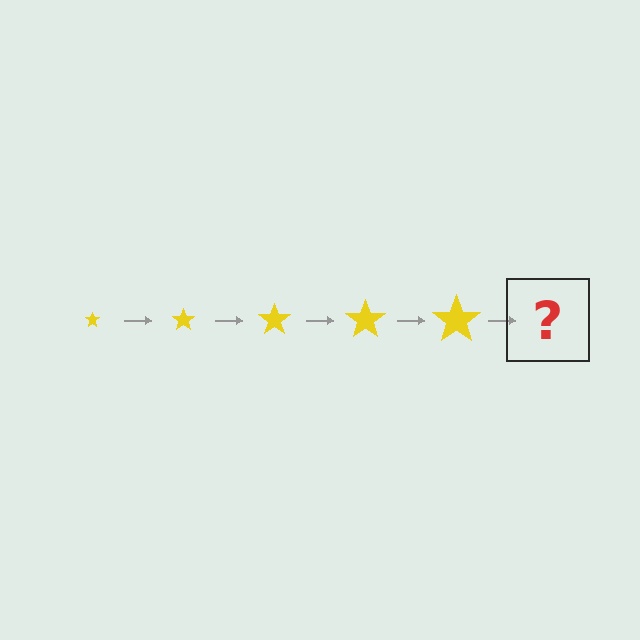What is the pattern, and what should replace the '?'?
The pattern is that the star gets progressively larger each step. The '?' should be a yellow star, larger than the previous one.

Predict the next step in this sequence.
The next step is a yellow star, larger than the previous one.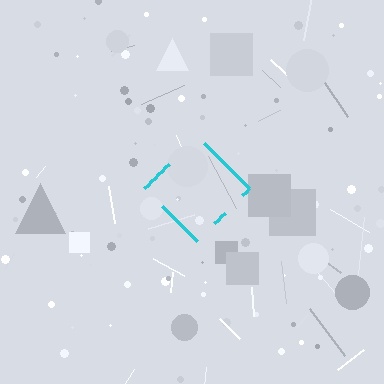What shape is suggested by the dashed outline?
The dashed outline suggests a diamond.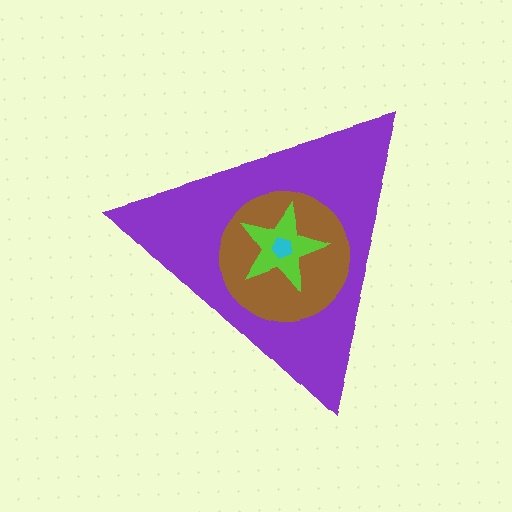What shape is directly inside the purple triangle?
The brown circle.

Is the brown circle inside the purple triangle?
Yes.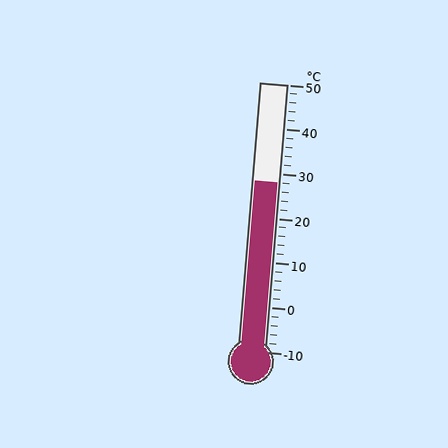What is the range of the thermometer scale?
The thermometer scale ranges from -10°C to 50°C.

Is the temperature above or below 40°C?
The temperature is below 40°C.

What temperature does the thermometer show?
The thermometer shows approximately 28°C.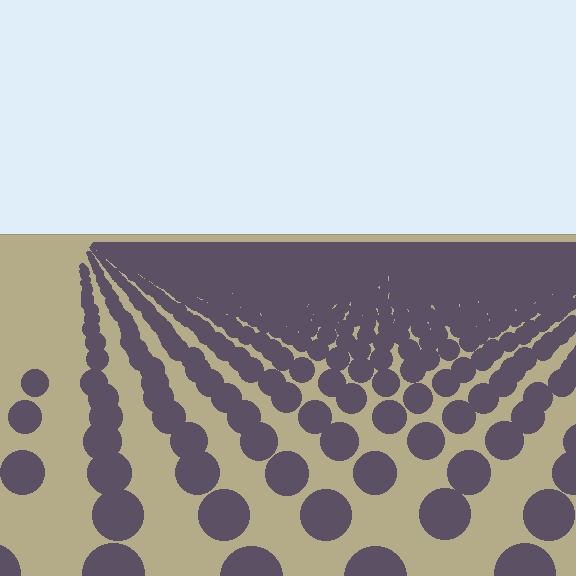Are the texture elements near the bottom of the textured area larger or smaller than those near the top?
Larger. Near the bottom, elements are closer to the viewer and appear at a bigger on-screen size.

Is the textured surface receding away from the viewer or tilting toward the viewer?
The surface is receding away from the viewer. Texture elements get smaller and denser toward the top.